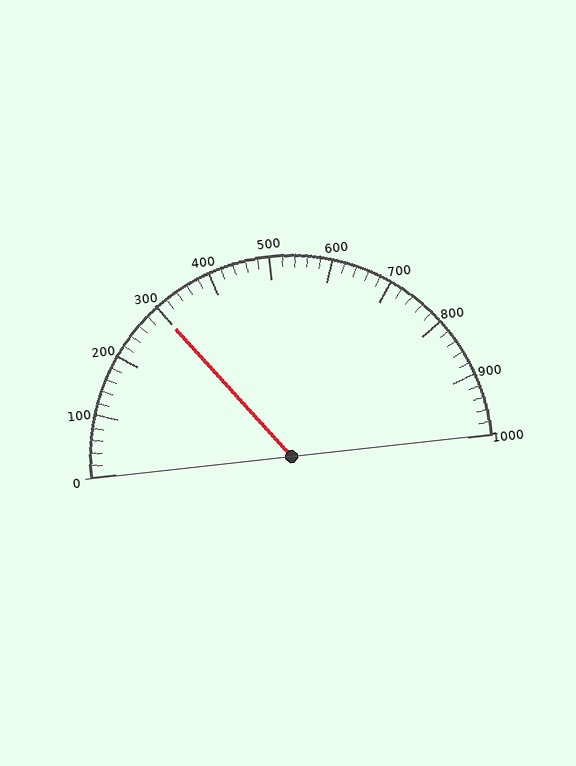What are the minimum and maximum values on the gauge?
The gauge ranges from 0 to 1000.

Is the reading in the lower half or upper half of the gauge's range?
The reading is in the lower half of the range (0 to 1000).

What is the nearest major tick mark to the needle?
The nearest major tick mark is 300.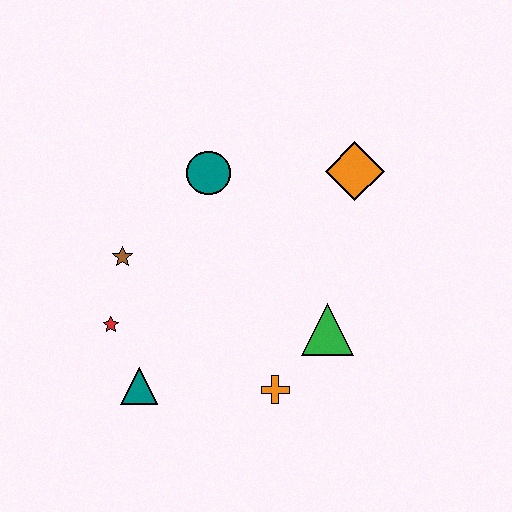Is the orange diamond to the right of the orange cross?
Yes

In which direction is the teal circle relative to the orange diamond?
The teal circle is to the left of the orange diamond.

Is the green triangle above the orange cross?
Yes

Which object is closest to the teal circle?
The brown star is closest to the teal circle.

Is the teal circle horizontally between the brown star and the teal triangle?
No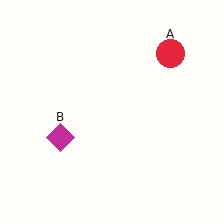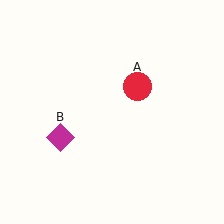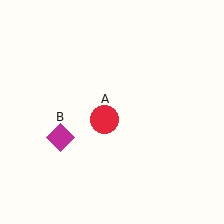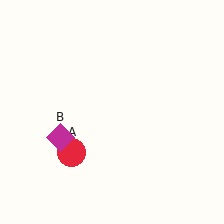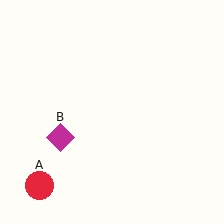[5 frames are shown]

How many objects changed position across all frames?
1 object changed position: red circle (object A).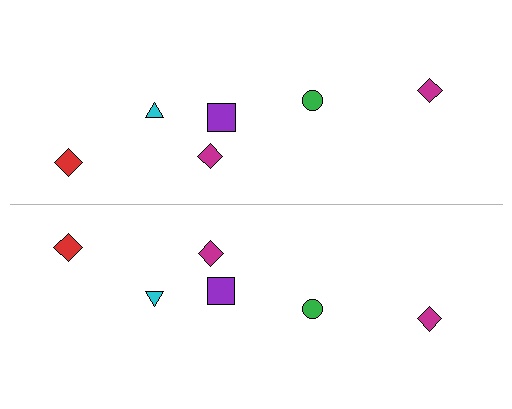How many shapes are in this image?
There are 12 shapes in this image.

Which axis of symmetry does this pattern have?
The pattern has a horizontal axis of symmetry running through the center of the image.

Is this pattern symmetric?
Yes, this pattern has bilateral (reflection) symmetry.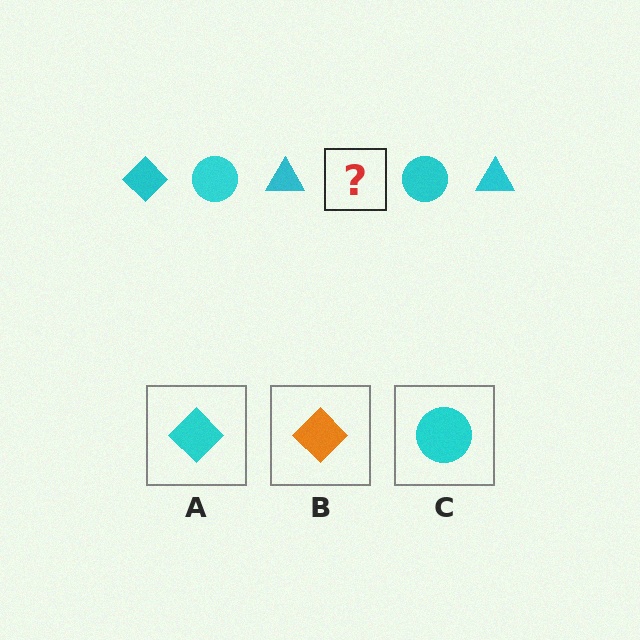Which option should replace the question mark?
Option A.